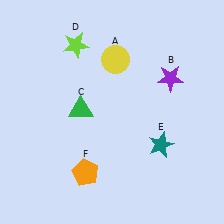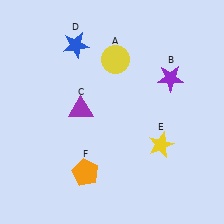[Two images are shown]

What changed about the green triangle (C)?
In Image 1, C is green. In Image 2, it changed to purple.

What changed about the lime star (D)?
In Image 1, D is lime. In Image 2, it changed to blue.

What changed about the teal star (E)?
In Image 1, E is teal. In Image 2, it changed to yellow.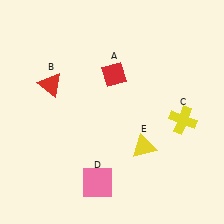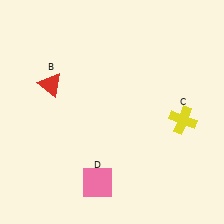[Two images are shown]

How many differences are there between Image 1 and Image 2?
There are 2 differences between the two images.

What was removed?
The yellow triangle (E), the red diamond (A) were removed in Image 2.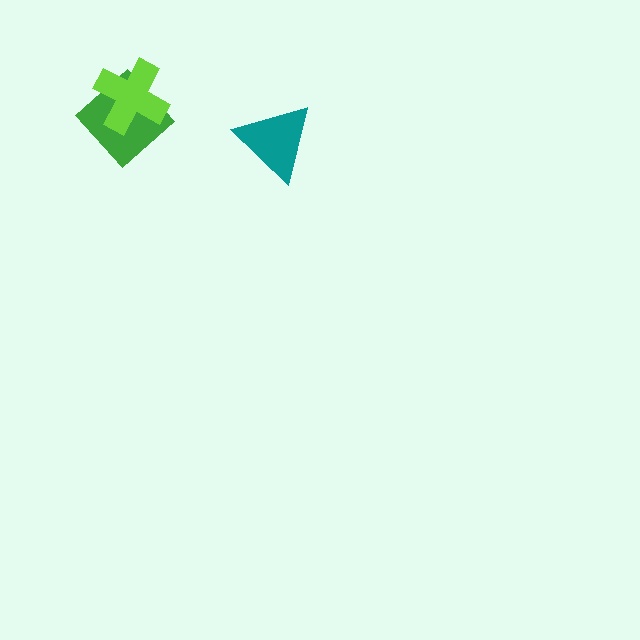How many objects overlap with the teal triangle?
0 objects overlap with the teal triangle.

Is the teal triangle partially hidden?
No, no other shape covers it.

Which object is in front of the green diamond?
The lime cross is in front of the green diamond.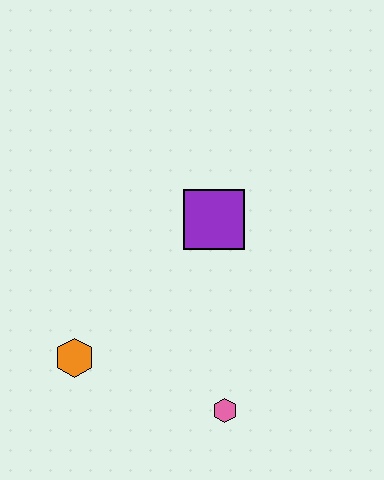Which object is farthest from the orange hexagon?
The purple square is farthest from the orange hexagon.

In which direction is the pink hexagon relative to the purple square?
The pink hexagon is below the purple square.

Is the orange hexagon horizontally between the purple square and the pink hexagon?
No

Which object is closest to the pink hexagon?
The orange hexagon is closest to the pink hexagon.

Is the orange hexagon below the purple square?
Yes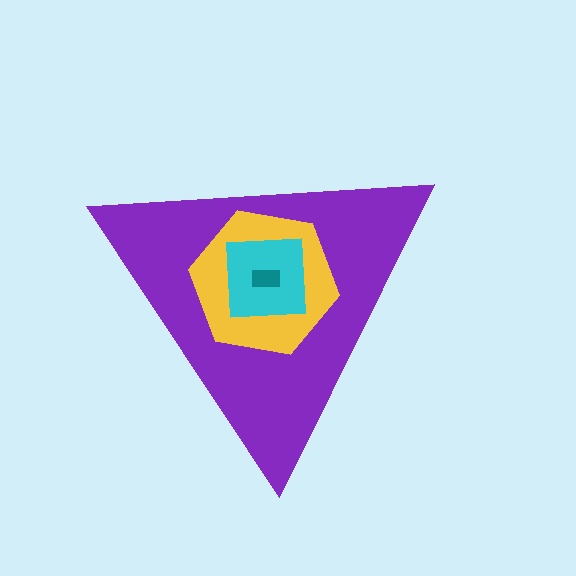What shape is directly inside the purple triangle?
The yellow hexagon.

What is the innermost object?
The teal rectangle.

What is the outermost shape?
The purple triangle.